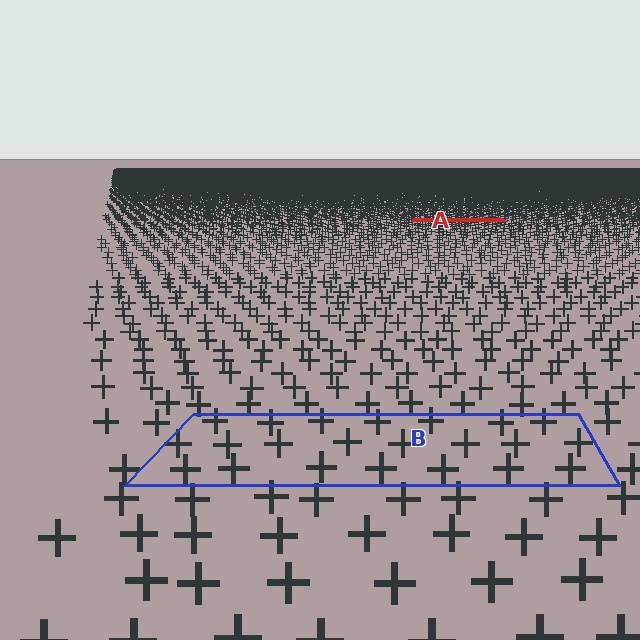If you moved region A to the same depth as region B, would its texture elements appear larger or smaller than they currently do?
They would appear larger. At a closer depth, the same texture elements are projected at a bigger on-screen size.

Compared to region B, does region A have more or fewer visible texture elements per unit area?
Region A has more texture elements per unit area — they are packed more densely because it is farther away.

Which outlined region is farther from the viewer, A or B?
Region A is farther from the viewer — the texture elements inside it appear smaller and more densely packed.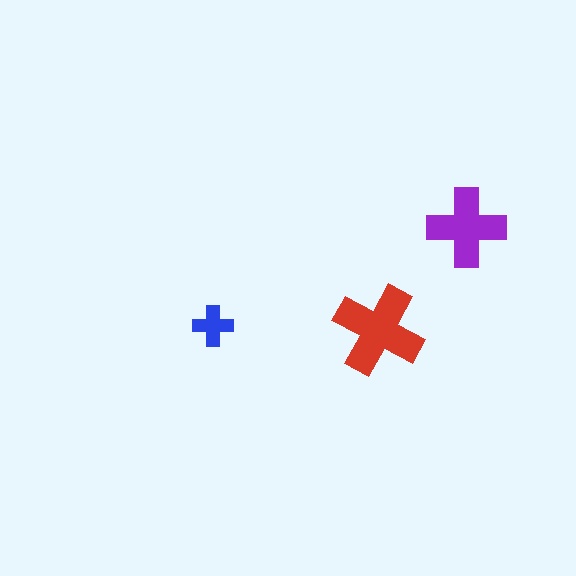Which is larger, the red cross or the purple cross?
The red one.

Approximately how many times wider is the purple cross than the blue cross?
About 2 times wider.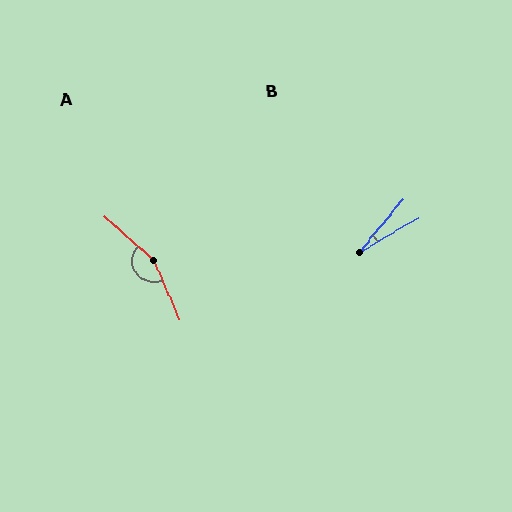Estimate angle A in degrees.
Approximately 155 degrees.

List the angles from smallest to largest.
B (20°), A (155°).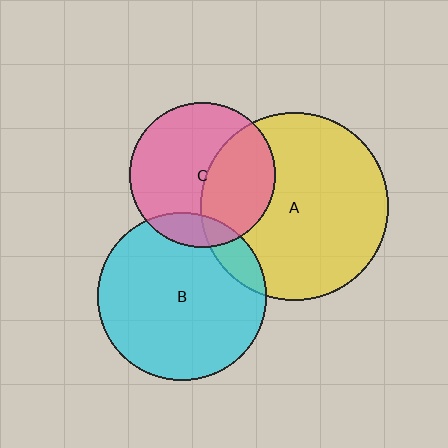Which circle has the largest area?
Circle A (yellow).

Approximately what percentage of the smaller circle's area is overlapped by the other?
Approximately 15%.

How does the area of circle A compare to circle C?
Approximately 1.7 times.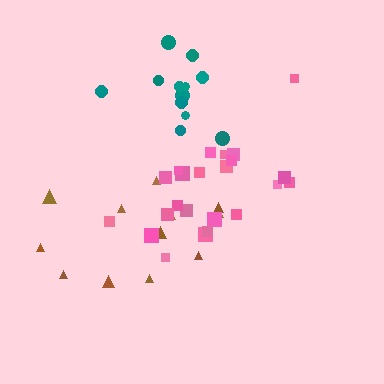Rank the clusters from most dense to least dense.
pink, teal, brown.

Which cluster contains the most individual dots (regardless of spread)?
Pink (23).